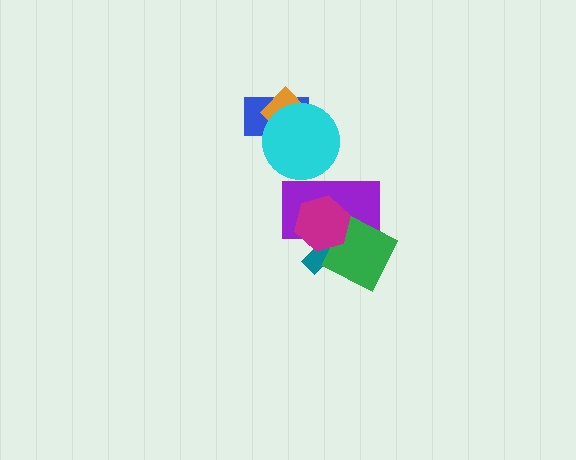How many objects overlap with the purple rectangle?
4 objects overlap with the purple rectangle.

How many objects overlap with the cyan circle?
3 objects overlap with the cyan circle.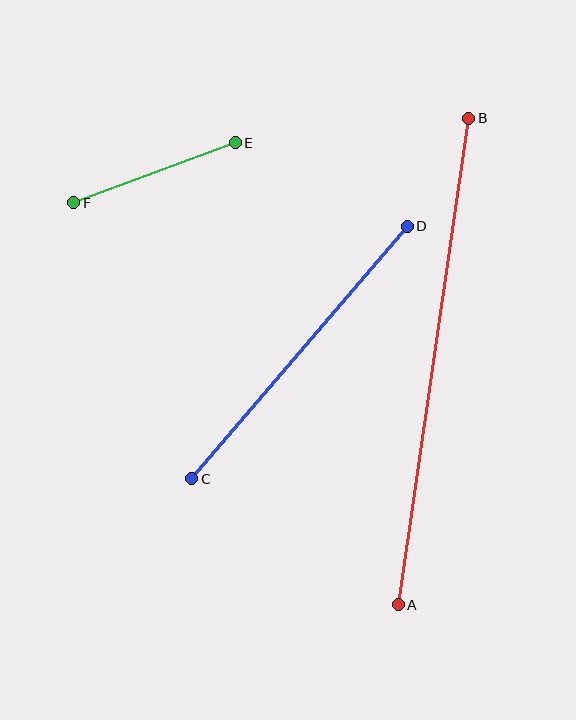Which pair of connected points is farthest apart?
Points A and B are farthest apart.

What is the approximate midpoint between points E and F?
The midpoint is at approximately (155, 173) pixels.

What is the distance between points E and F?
The distance is approximately 172 pixels.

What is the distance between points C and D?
The distance is approximately 332 pixels.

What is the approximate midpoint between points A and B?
The midpoint is at approximately (433, 361) pixels.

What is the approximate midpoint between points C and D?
The midpoint is at approximately (299, 353) pixels.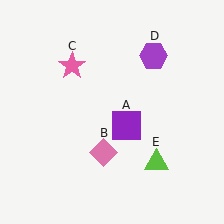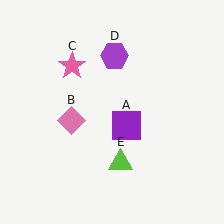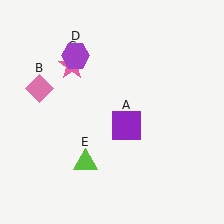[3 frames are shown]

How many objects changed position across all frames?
3 objects changed position: pink diamond (object B), purple hexagon (object D), lime triangle (object E).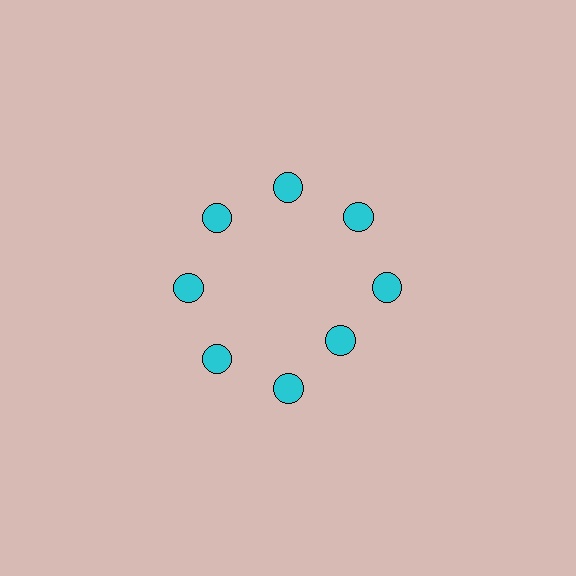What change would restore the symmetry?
The symmetry would be restored by moving it outward, back onto the ring so that all 8 circles sit at equal angles and equal distance from the center.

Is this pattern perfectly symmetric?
No. The 8 cyan circles are arranged in a ring, but one element near the 4 o'clock position is pulled inward toward the center, breaking the 8-fold rotational symmetry.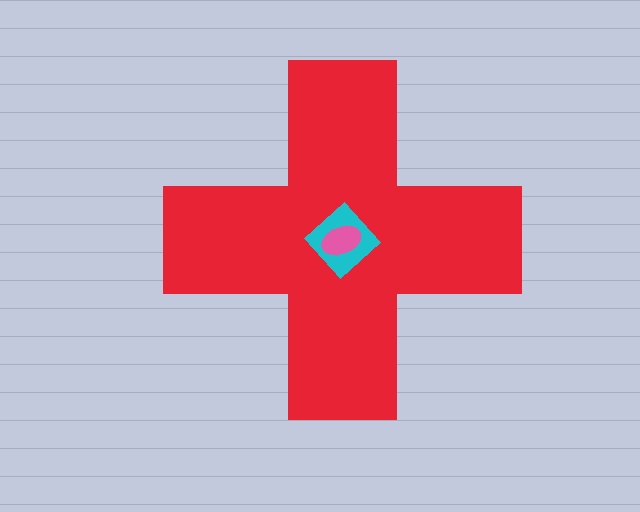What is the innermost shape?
The pink ellipse.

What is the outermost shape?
The red cross.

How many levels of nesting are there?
3.